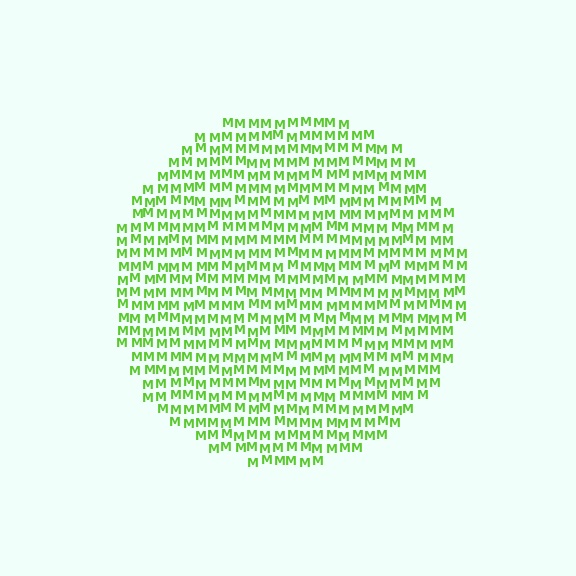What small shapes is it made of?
It is made of small letter M's.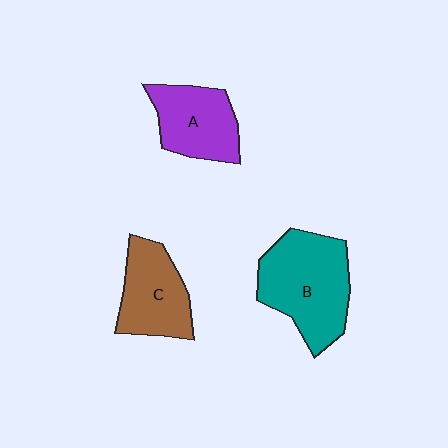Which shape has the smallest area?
Shape A (purple).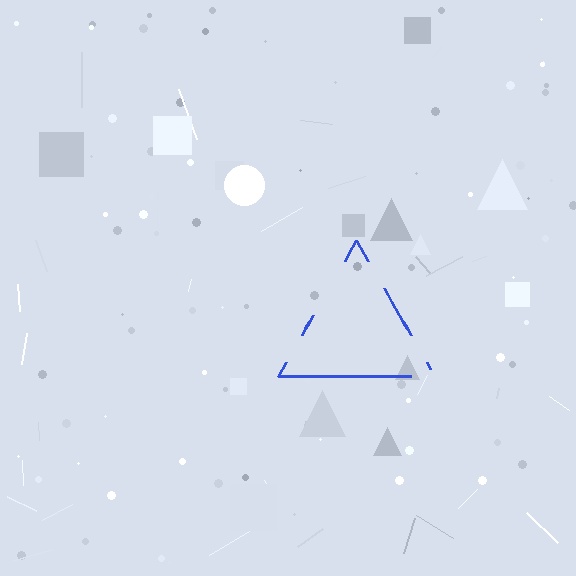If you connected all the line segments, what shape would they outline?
They would outline a triangle.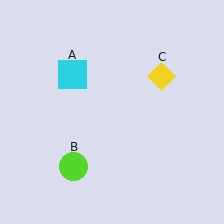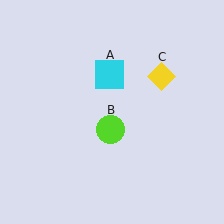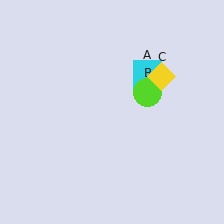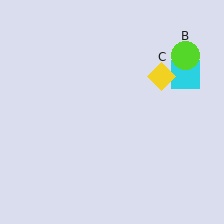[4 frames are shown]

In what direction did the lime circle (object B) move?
The lime circle (object B) moved up and to the right.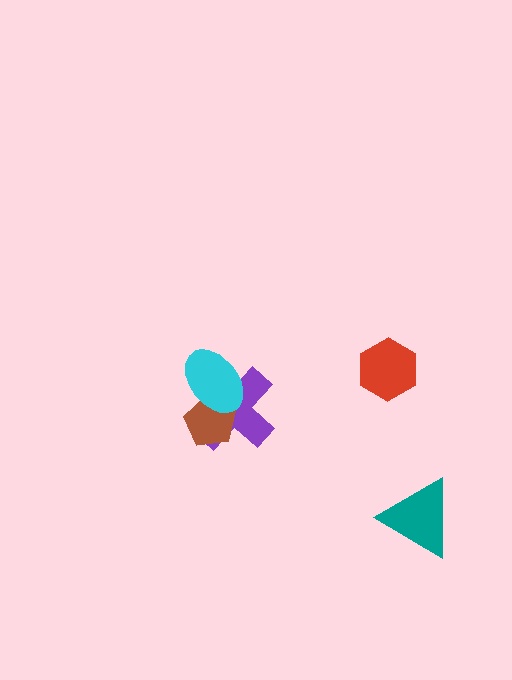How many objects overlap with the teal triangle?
0 objects overlap with the teal triangle.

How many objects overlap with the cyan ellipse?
2 objects overlap with the cyan ellipse.